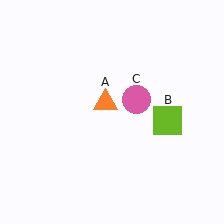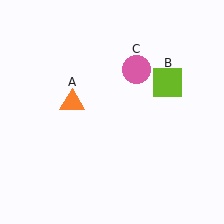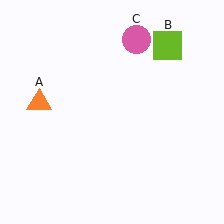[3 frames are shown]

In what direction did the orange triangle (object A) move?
The orange triangle (object A) moved left.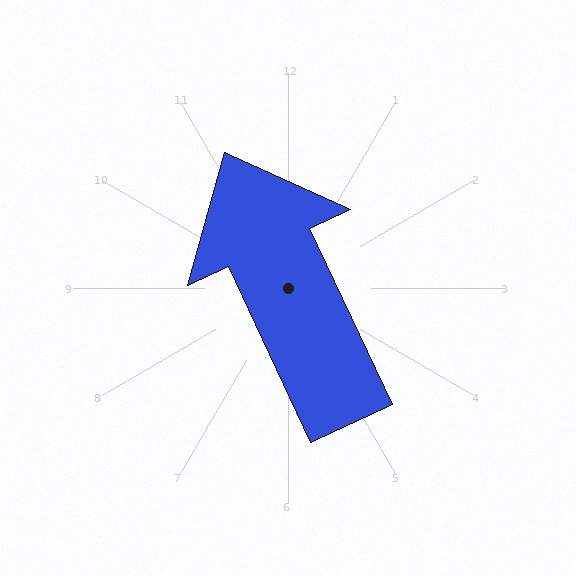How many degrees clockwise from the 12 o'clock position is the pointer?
Approximately 335 degrees.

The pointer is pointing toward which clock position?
Roughly 11 o'clock.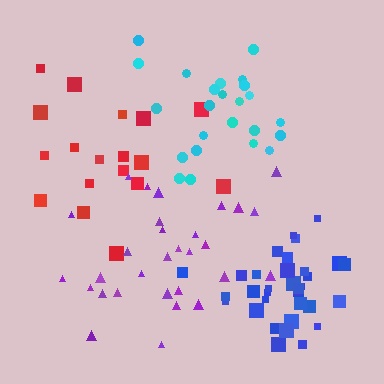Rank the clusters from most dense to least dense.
blue, purple, cyan, red.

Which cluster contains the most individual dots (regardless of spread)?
Blue (34).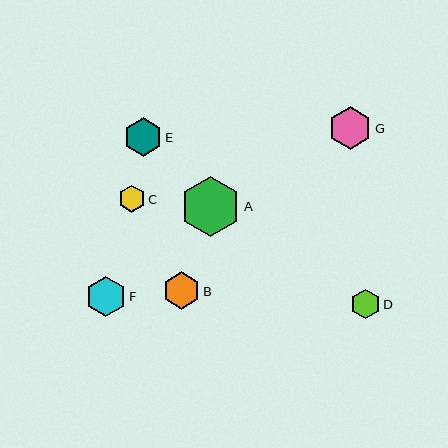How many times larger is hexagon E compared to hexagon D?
Hexagon E is approximately 1.3 times the size of hexagon D.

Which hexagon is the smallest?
Hexagon C is the smallest with a size of approximately 27 pixels.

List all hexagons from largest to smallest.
From largest to smallest: A, G, F, E, B, D, C.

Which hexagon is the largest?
Hexagon A is the largest with a size of approximately 60 pixels.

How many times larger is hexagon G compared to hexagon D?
Hexagon G is approximately 1.5 times the size of hexagon D.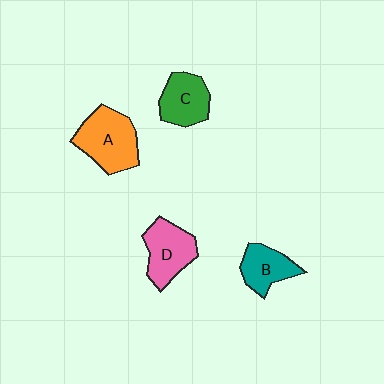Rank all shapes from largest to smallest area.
From largest to smallest: A (orange), D (pink), C (green), B (teal).